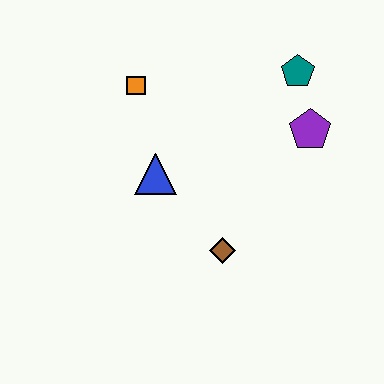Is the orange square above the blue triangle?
Yes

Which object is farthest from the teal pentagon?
The brown diamond is farthest from the teal pentagon.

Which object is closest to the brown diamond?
The blue triangle is closest to the brown diamond.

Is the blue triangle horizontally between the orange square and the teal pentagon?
Yes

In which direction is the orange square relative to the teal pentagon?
The orange square is to the left of the teal pentagon.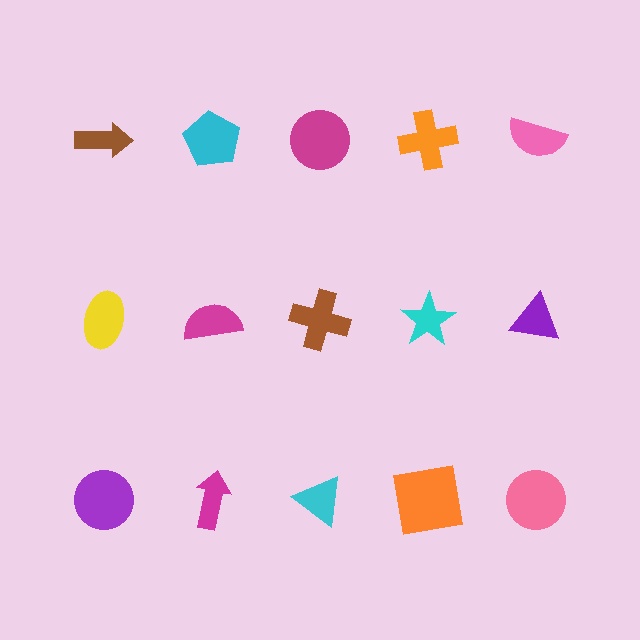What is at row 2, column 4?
A cyan star.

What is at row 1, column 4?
An orange cross.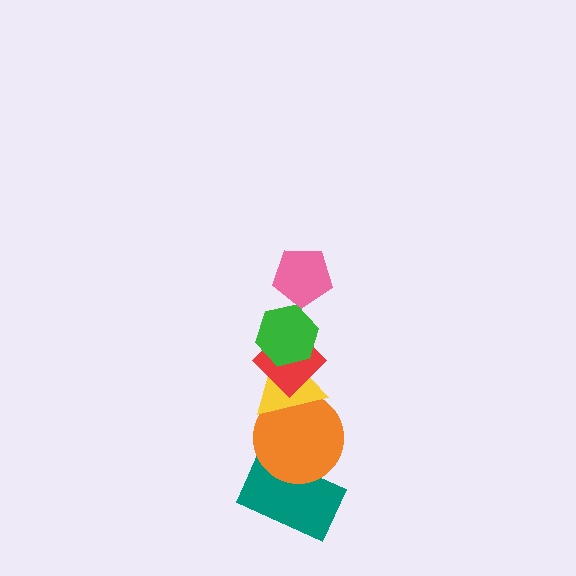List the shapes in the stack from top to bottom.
From top to bottom: the pink pentagon, the green hexagon, the red diamond, the yellow triangle, the orange circle, the teal rectangle.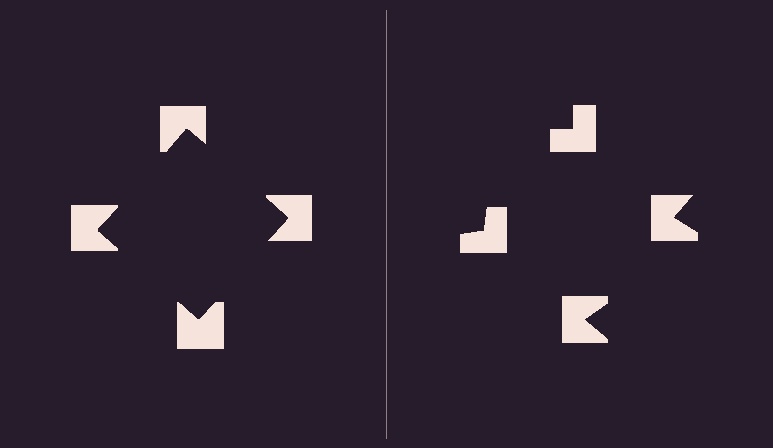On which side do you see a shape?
An illusory square appears on the left side. On the right side the wedge cuts are rotated, so no coherent shape forms.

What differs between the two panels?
The notched squares are positioned identically on both sides; only the wedge orientations differ. On the left they align to a square; on the right they are misaligned.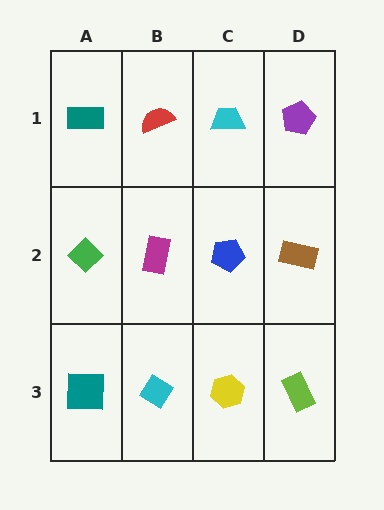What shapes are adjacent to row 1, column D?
A brown rectangle (row 2, column D), a cyan trapezoid (row 1, column C).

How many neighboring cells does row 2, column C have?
4.